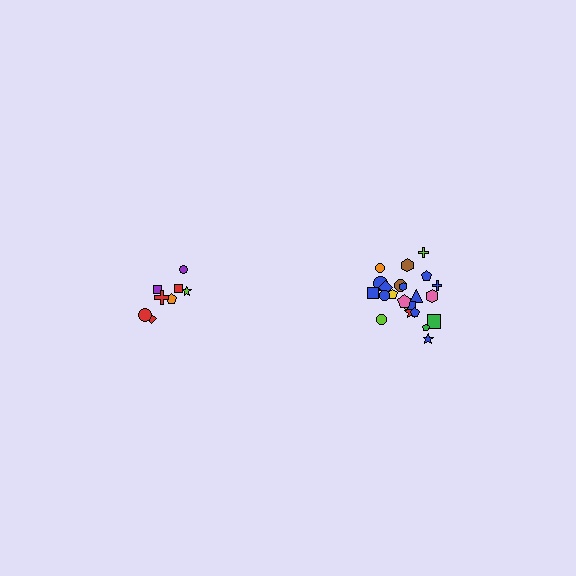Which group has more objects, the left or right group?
The right group.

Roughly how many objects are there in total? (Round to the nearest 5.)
Roughly 35 objects in total.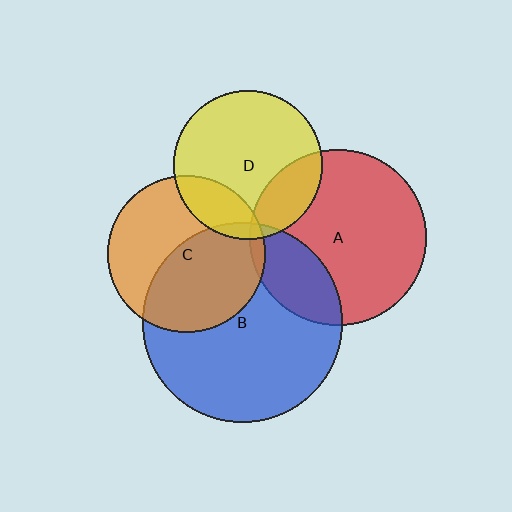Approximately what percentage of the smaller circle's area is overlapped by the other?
Approximately 20%.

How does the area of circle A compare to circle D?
Approximately 1.4 times.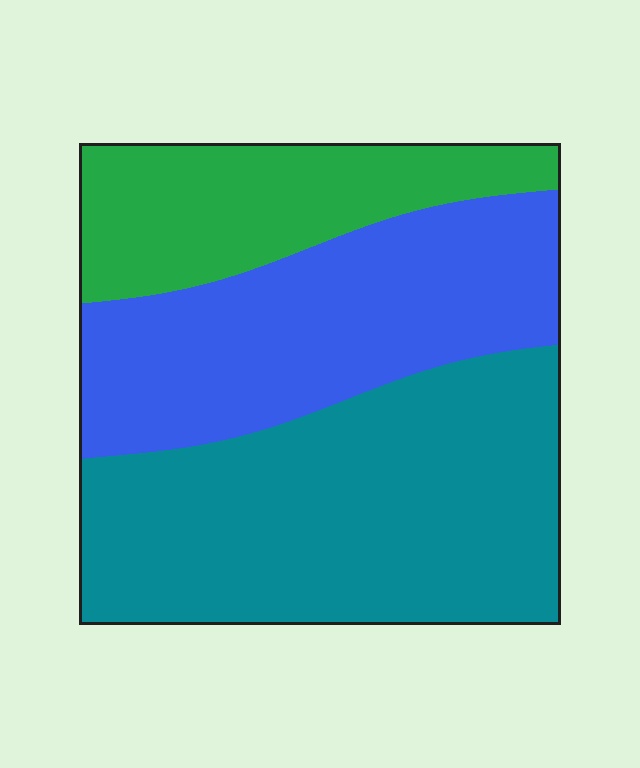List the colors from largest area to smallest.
From largest to smallest: teal, blue, green.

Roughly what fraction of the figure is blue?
Blue covers roughly 35% of the figure.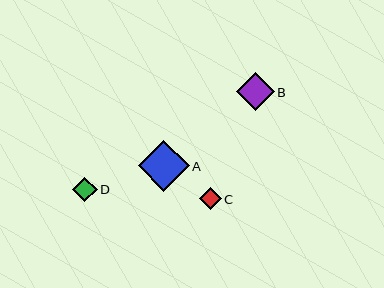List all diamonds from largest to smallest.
From largest to smallest: A, B, D, C.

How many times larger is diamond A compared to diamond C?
Diamond A is approximately 2.4 times the size of diamond C.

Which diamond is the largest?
Diamond A is the largest with a size of approximately 51 pixels.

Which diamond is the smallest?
Diamond C is the smallest with a size of approximately 21 pixels.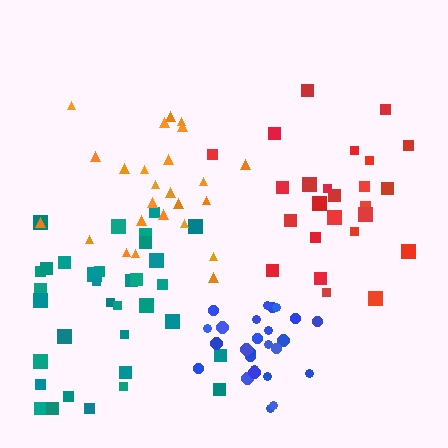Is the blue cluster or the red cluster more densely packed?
Blue.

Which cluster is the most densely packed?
Blue.